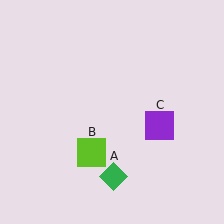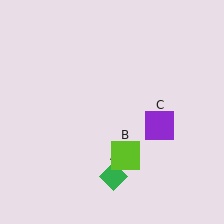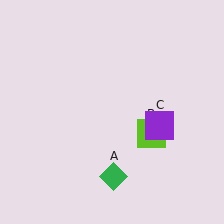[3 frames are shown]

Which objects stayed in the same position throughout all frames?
Green diamond (object A) and purple square (object C) remained stationary.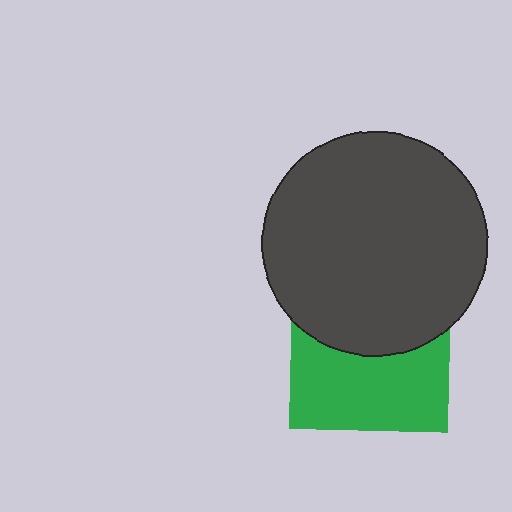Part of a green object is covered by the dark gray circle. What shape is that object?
It is a square.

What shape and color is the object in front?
The object in front is a dark gray circle.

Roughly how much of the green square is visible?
About half of it is visible (roughly 53%).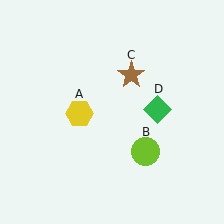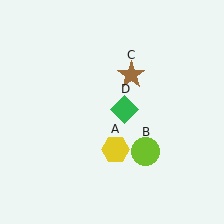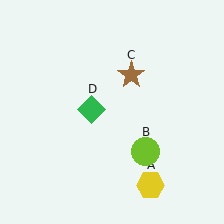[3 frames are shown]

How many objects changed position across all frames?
2 objects changed position: yellow hexagon (object A), green diamond (object D).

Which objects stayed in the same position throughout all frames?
Lime circle (object B) and brown star (object C) remained stationary.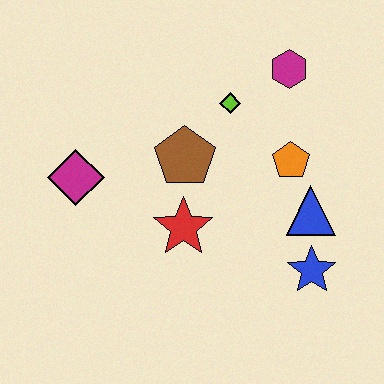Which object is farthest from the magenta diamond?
The blue star is farthest from the magenta diamond.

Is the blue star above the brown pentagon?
No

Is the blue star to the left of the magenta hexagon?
No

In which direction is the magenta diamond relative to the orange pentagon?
The magenta diamond is to the left of the orange pentagon.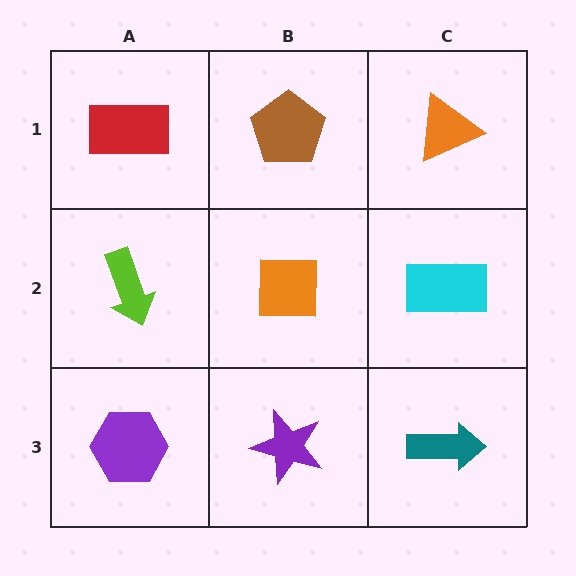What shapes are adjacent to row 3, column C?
A cyan rectangle (row 2, column C), a purple star (row 3, column B).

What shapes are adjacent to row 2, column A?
A red rectangle (row 1, column A), a purple hexagon (row 3, column A), an orange square (row 2, column B).